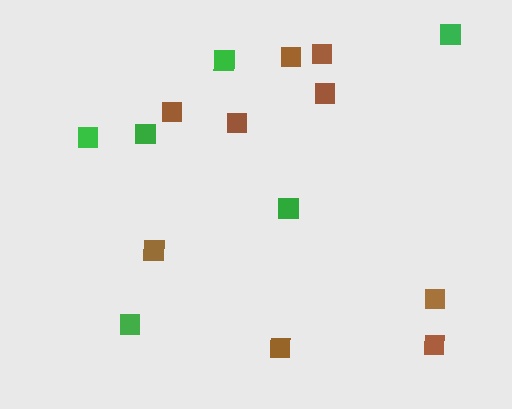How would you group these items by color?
There are 2 groups: one group of brown squares (9) and one group of green squares (6).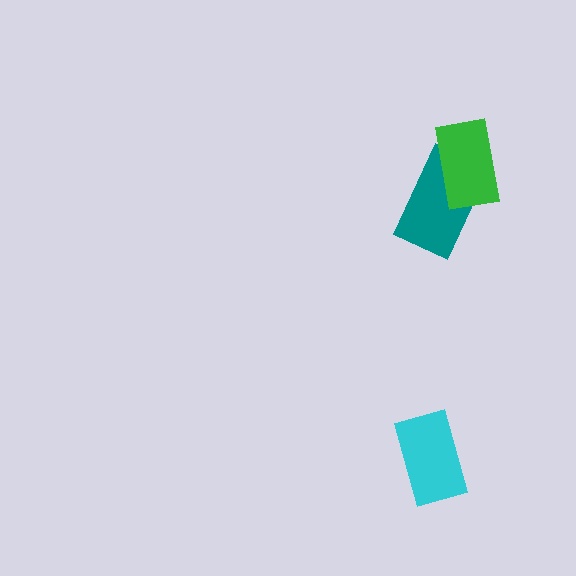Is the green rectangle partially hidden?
No, no other shape covers it.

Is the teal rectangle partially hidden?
Yes, it is partially covered by another shape.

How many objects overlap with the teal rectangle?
1 object overlaps with the teal rectangle.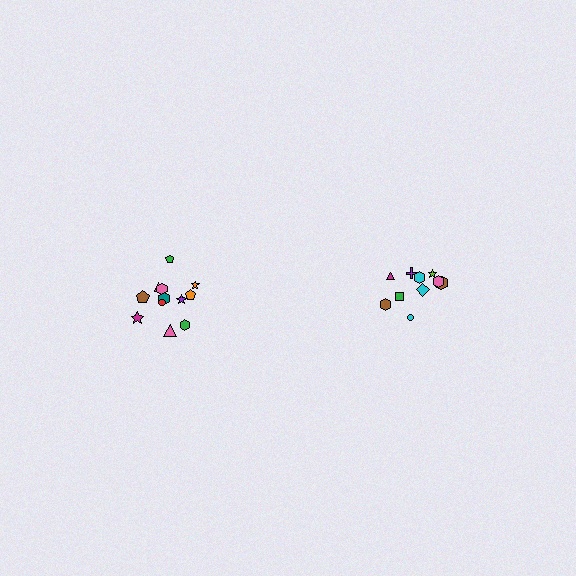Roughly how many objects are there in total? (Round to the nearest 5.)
Roughly 20 objects in total.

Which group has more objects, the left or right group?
The left group.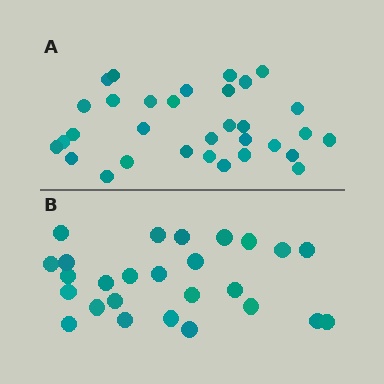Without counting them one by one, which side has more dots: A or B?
Region A (the top region) has more dots.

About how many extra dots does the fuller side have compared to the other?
Region A has about 6 more dots than region B.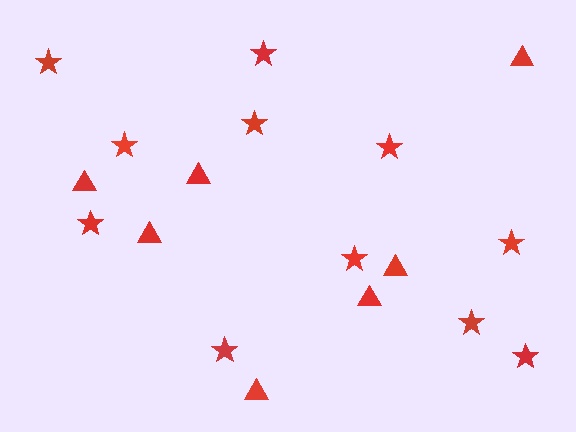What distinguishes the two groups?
There are 2 groups: one group of triangles (7) and one group of stars (11).